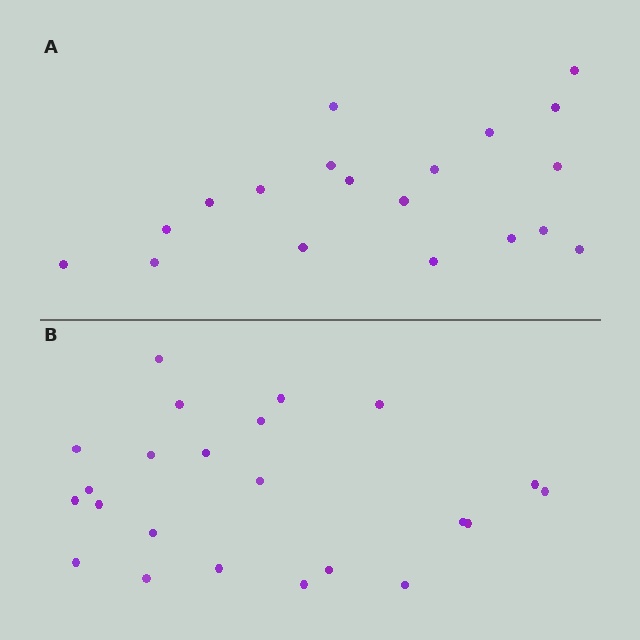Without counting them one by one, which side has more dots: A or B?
Region B (the bottom region) has more dots.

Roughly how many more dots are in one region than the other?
Region B has about 4 more dots than region A.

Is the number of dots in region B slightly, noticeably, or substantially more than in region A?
Region B has only slightly more — the two regions are fairly close. The ratio is roughly 1.2 to 1.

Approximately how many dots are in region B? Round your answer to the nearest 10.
About 20 dots. (The exact count is 23, which rounds to 20.)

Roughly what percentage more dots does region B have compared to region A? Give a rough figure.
About 20% more.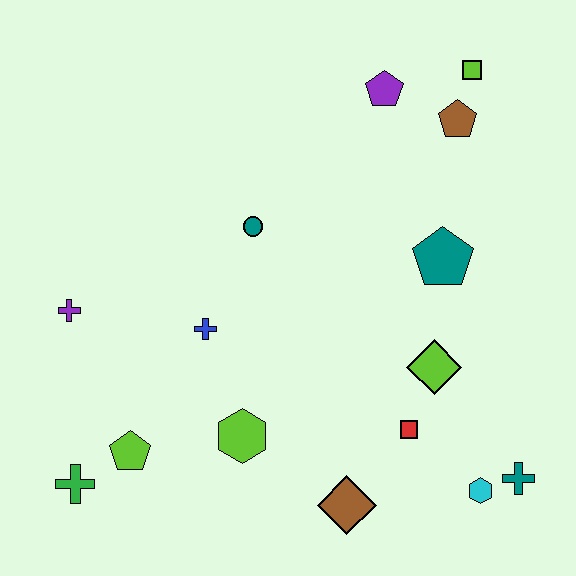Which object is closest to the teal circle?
The blue cross is closest to the teal circle.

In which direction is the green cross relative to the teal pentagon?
The green cross is to the left of the teal pentagon.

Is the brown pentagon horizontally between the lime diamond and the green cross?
No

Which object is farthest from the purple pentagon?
The green cross is farthest from the purple pentagon.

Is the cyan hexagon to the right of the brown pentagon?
Yes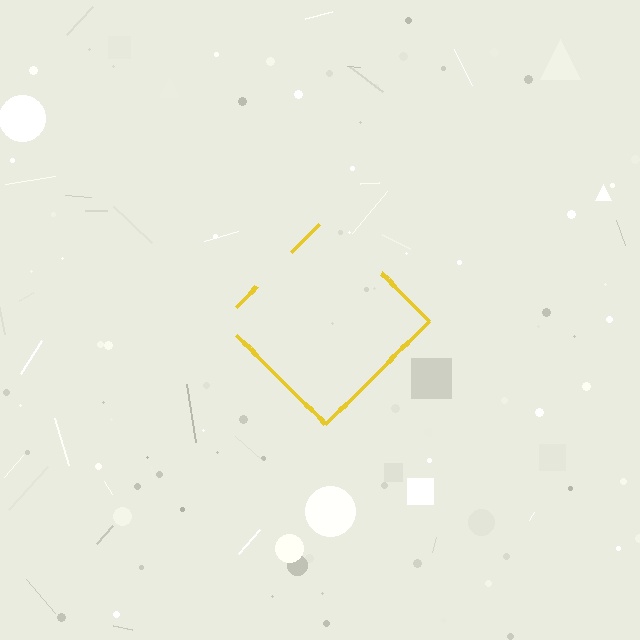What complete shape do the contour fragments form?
The contour fragments form a diamond.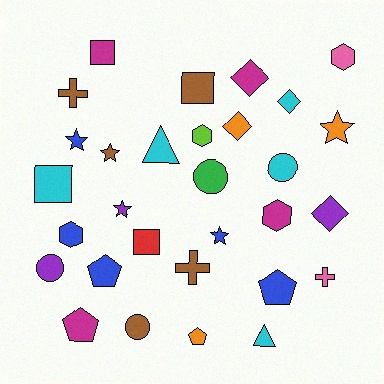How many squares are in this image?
There are 4 squares.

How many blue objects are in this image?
There are 5 blue objects.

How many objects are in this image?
There are 30 objects.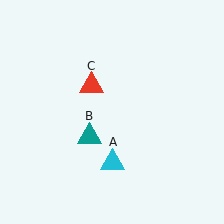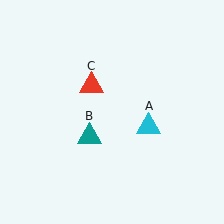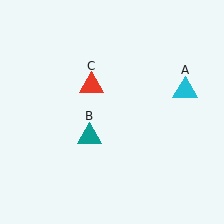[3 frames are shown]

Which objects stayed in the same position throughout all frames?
Teal triangle (object B) and red triangle (object C) remained stationary.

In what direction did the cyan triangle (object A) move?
The cyan triangle (object A) moved up and to the right.